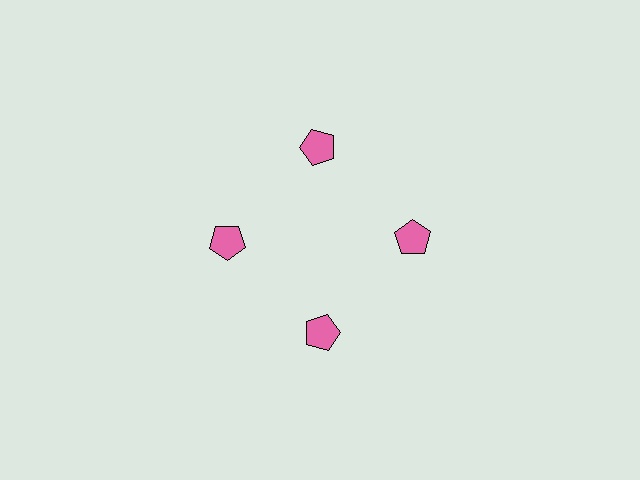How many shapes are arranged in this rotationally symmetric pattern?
There are 4 shapes, arranged in 4 groups of 1.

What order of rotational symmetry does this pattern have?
This pattern has 4-fold rotational symmetry.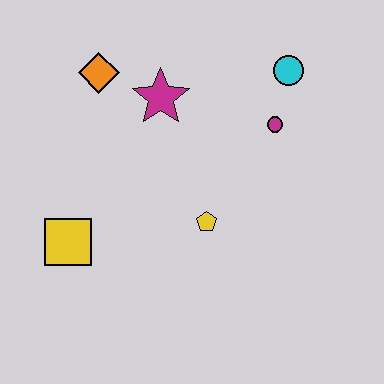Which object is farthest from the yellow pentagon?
The orange diamond is farthest from the yellow pentagon.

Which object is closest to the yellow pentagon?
The magenta circle is closest to the yellow pentagon.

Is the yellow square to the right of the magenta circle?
No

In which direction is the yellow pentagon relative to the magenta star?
The yellow pentagon is below the magenta star.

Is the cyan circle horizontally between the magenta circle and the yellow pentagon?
No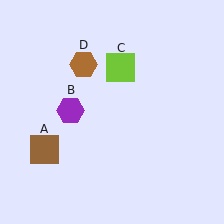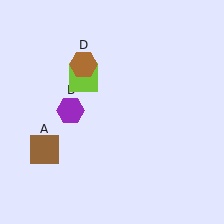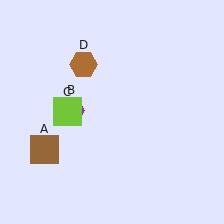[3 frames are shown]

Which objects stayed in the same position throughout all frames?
Brown square (object A) and purple hexagon (object B) and brown hexagon (object D) remained stationary.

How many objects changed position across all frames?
1 object changed position: lime square (object C).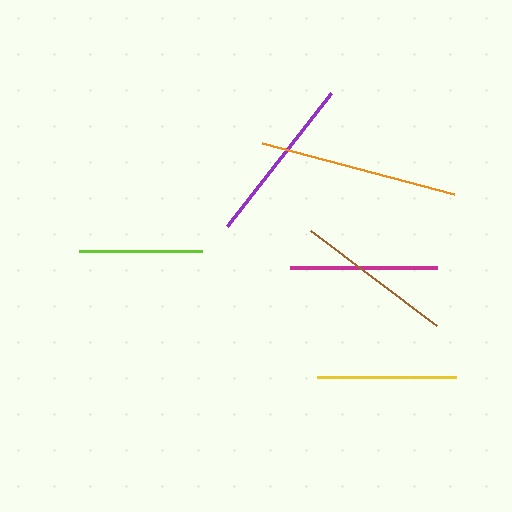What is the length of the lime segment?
The lime segment is approximately 123 pixels long.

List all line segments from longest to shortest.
From longest to shortest: orange, purple, brown, magenta, yellow, lime.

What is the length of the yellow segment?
The yellow segment is approximately 139 pixels long.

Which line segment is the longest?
The orange line is the longest at approximately 199 pixels.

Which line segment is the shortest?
The lime line is the shortest at approximately 123 pixels.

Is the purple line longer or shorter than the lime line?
The purple line is longer than the lime line.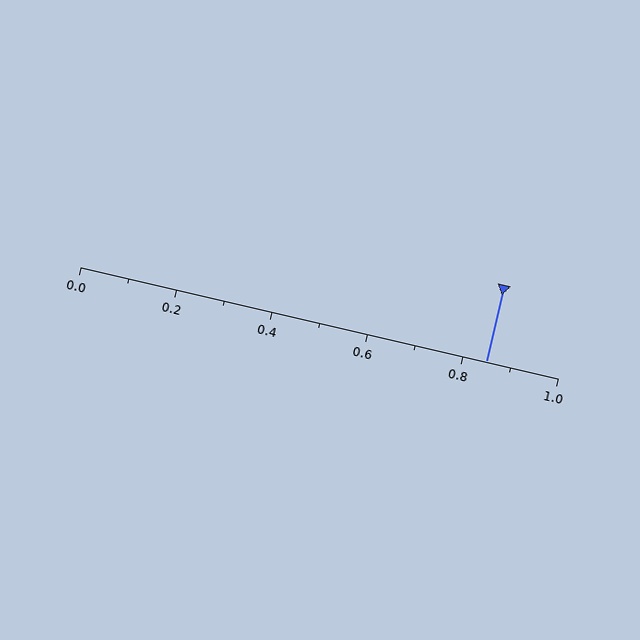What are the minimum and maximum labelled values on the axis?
The axis runs from 0.0 to 1.0.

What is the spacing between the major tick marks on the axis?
The major ticks are spaced 0.2 apart.